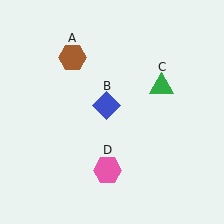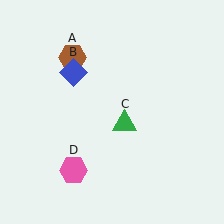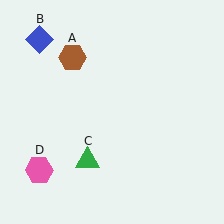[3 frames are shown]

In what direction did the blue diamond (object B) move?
The blue diamond (object B) moved up and to the left.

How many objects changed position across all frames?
3 objects changed position: blue diamond (object B), green triangle (object C), pink hexagon (object D).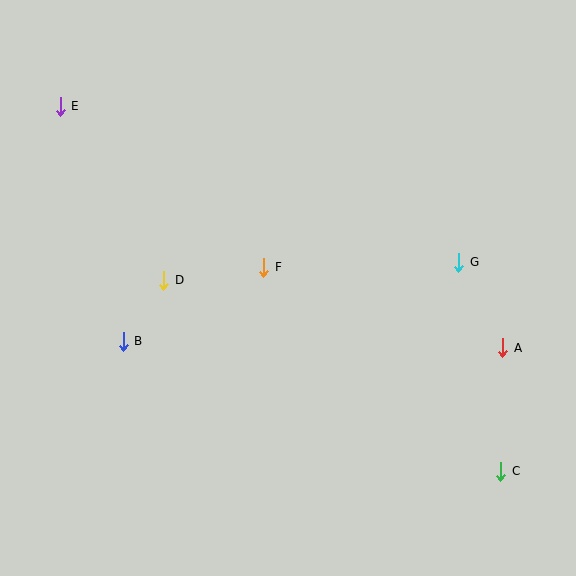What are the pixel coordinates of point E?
Point E is at (60, 106).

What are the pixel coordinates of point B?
Point B is at (123, 341).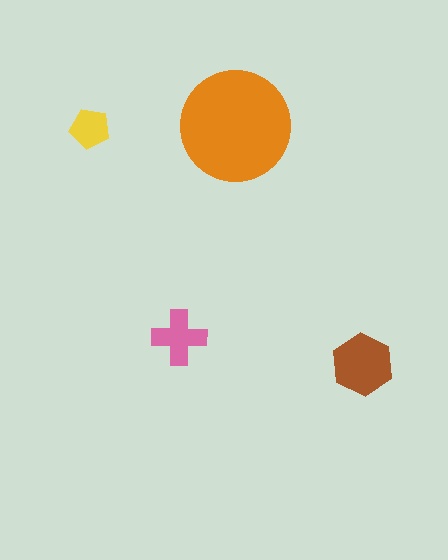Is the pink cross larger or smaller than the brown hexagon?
Smaller.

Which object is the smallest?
The yellow pentagon.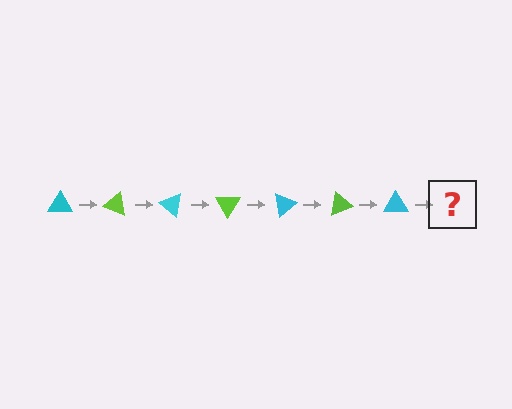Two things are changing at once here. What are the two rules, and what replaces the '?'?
The two rules are that it rotates 20 degrees each step and the color cycles through cyan and lime. The '?' should be a lime triangle, rotated 140 degrees from the start.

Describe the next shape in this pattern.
It should be a lime triangle, rotated 140 degrees from the start.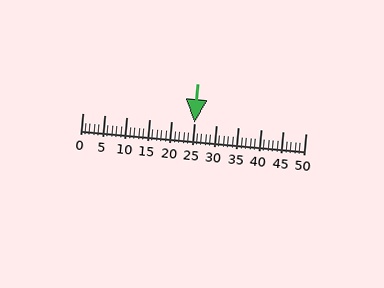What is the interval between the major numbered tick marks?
The major tick marks are spaced 5 units apart.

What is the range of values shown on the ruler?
The ruler shows values from 0 to 50.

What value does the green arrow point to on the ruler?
The green arrow points to approximately 25.